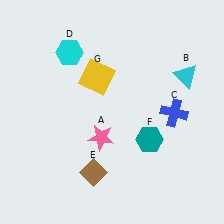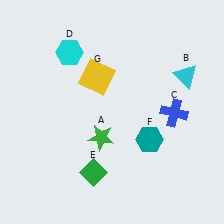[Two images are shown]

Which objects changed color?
A changed from pink to green. E changed from brown to green.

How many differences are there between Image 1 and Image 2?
There are 2 differences between the two images.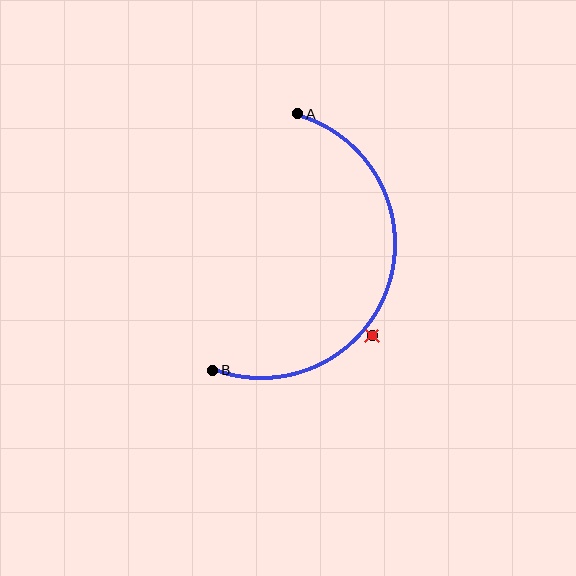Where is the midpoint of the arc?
The arc midpoint is the point on the curve farthest from the straight line joining A and B. It sits to the right of that line.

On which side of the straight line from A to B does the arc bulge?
The arc bulges to the right of the straight line connecting A and B.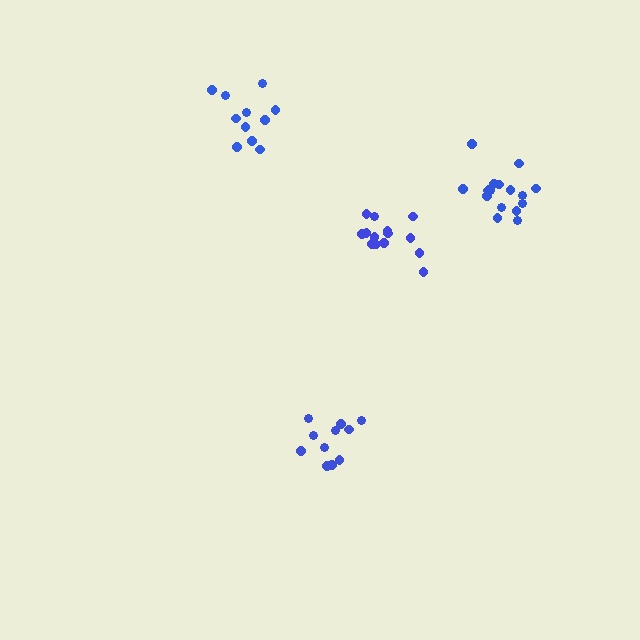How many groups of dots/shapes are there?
There are 4 groups.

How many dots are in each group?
Group 1: 14 dots, Group 2: 11 dots, Group 3: 17 dots, Group 4: 11 dots (53 total).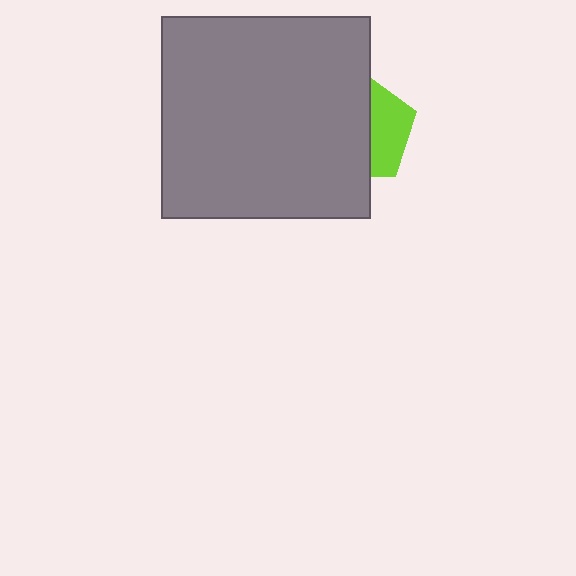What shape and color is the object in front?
The object in front is a gray rectangle.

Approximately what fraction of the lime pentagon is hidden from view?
Roughly 63% of the lime pentagon is hidden behind the gray rectangle.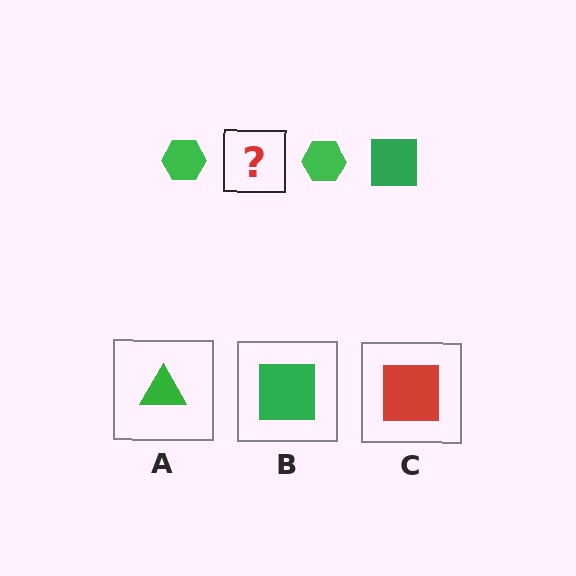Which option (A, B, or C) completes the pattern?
B.